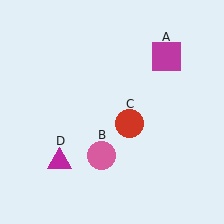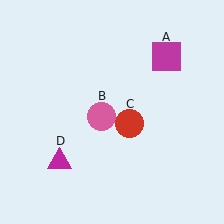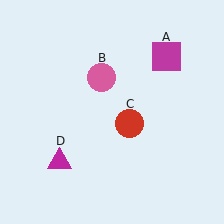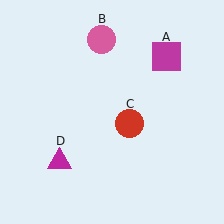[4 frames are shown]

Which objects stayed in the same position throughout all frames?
Magenta square (object A) and red circle (object C) and magenta triangle (object D) remained stationary.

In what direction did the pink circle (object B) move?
The pink circle (object B) moved up.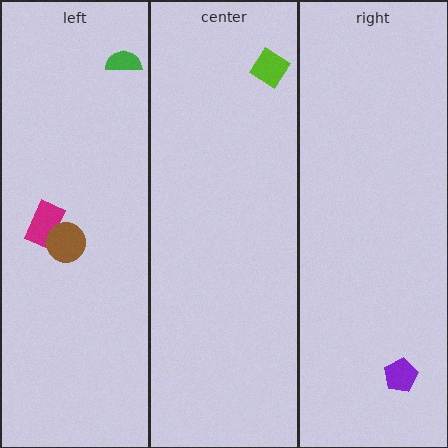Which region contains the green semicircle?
The left region.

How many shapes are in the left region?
3.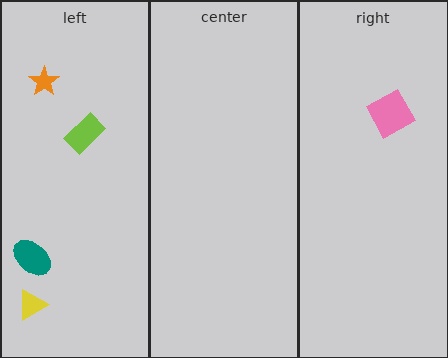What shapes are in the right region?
The pink square.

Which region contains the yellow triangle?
The left region.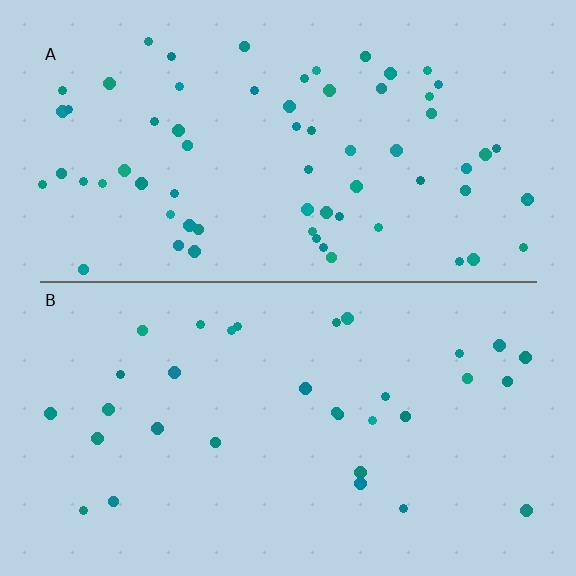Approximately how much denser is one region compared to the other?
Approximately 2.1× — region A over region B.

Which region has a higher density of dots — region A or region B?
A (the top).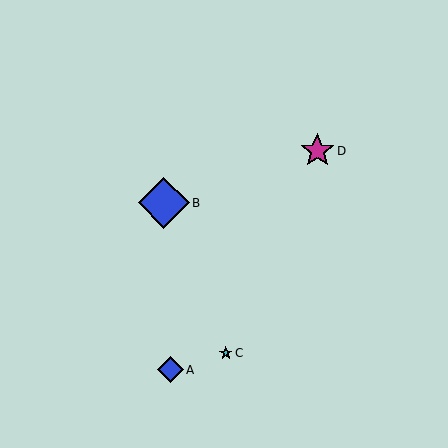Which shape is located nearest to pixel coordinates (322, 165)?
The magenta star (labeled D) at (317, 151) is nearest to that location.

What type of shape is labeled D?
Shape D is a magenta star.